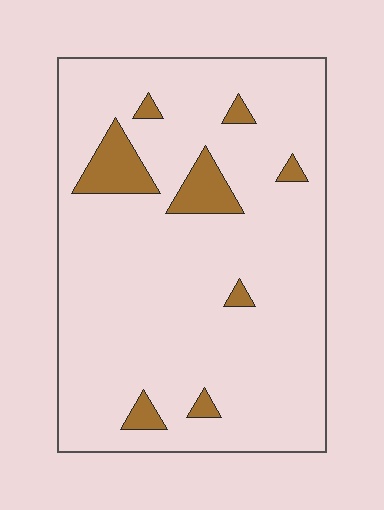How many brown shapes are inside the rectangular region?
8.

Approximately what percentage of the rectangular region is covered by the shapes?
Approximately 10%.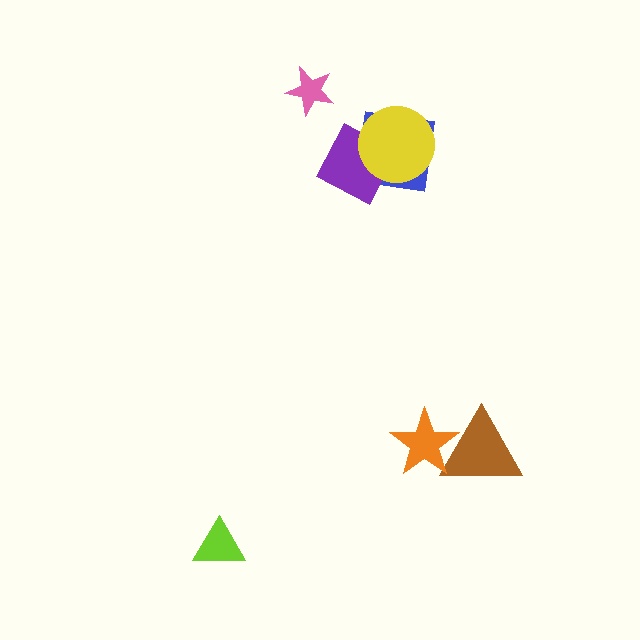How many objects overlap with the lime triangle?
0 objects overlap with the lime triangle.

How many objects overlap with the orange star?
1 object overlaps with the orange star.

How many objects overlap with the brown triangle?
1 object overlaps with the brown triangle.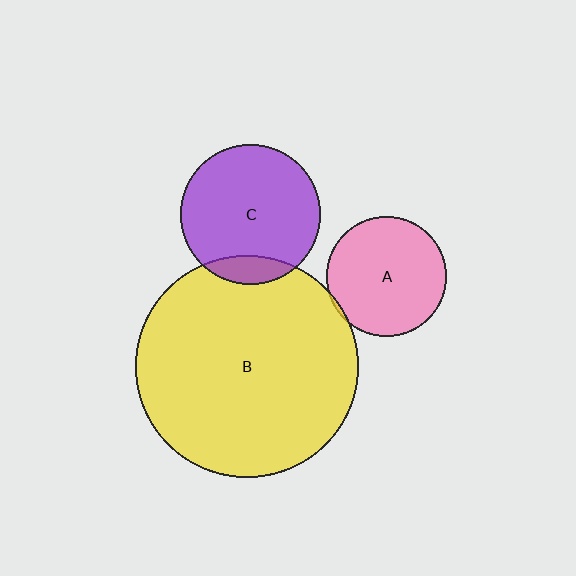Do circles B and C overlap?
Yes.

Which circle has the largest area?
Circle B (yellow).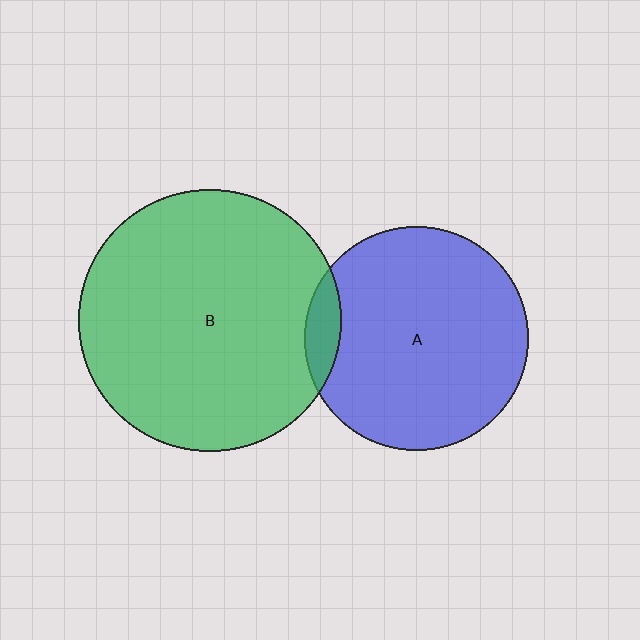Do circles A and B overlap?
Yes.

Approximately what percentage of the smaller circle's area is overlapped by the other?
Approximately 10%.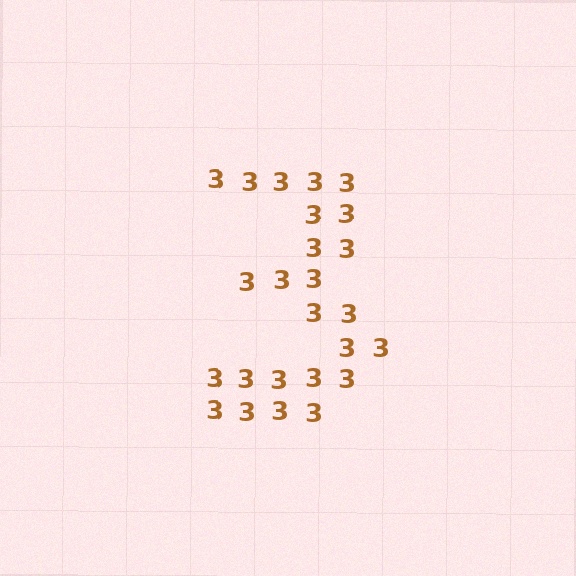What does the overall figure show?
The overall figure shows the digit 3.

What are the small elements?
The small elements are digit 3's.